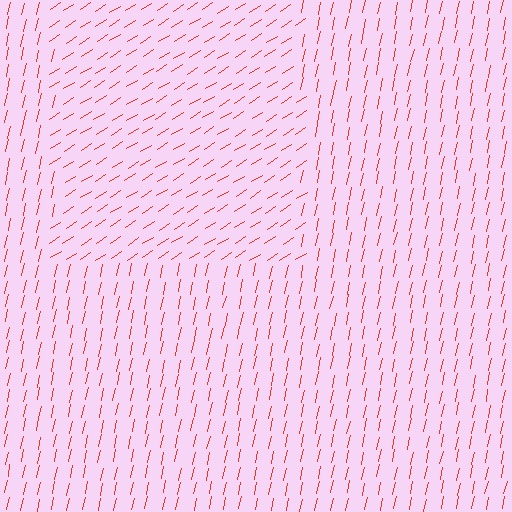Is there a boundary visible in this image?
Yes, there is a texture boundary formed by a change in line orientation.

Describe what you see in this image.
The image is filled with small red line segments. A rectangle region in the image has lines oriented differently from the surrounding lines, creating a visible texture boundary.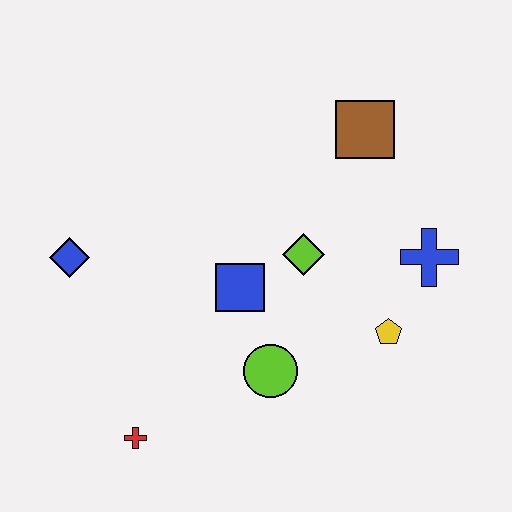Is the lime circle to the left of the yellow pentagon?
Yes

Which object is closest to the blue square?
The lime diamond is closest to the blue square.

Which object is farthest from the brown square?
The red cross is farthest from the brown square.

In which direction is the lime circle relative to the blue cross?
The lime circle is to the left of the blue cross.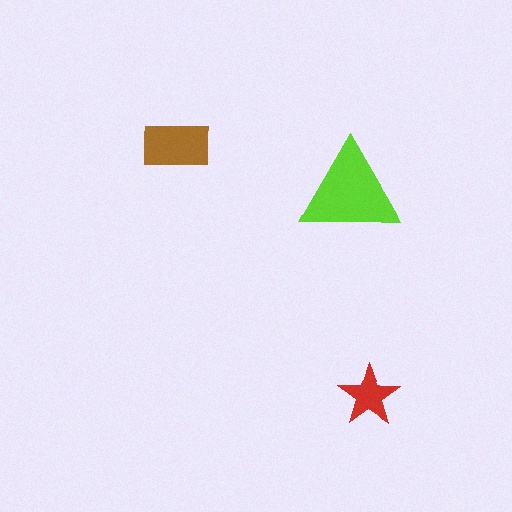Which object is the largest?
The lime triangle.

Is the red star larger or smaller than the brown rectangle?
Smaller.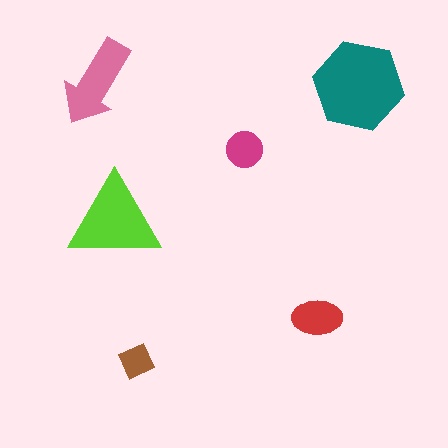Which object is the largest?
The teal hexagon.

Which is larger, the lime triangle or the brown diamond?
The lime triangle.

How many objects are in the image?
There are 6 objects in the image.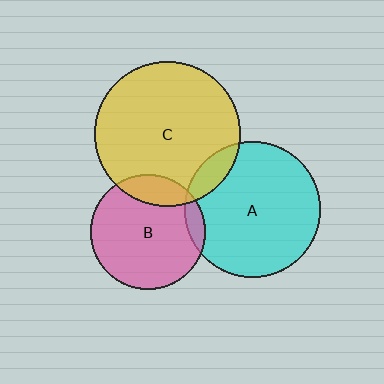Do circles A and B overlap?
Yes.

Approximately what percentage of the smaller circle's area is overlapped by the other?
Approximately 10%.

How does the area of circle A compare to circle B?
Approximately 1.4 times.